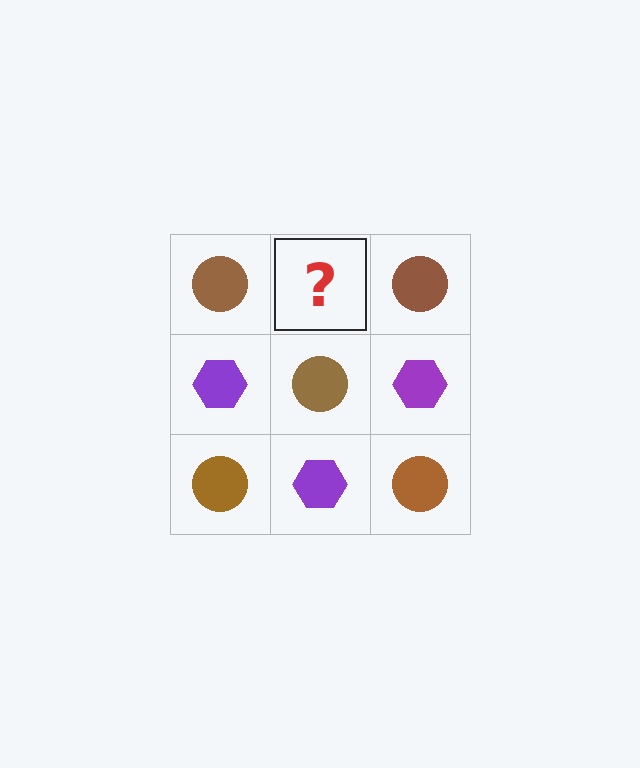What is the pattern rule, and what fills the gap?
The rule is that it alternates brown circle and purple hexagon in a checkerboard pattern. The gap should be filled with a purple hexagon.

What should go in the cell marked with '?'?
The missing cell should contain a purple hexagon.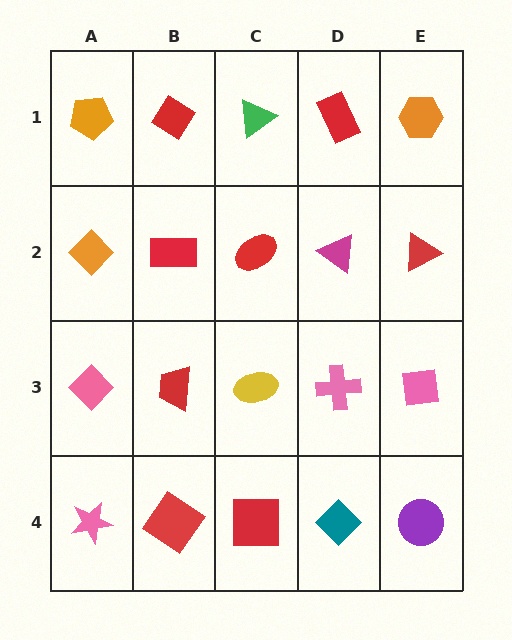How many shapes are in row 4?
5 shapes.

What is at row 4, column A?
A pink star.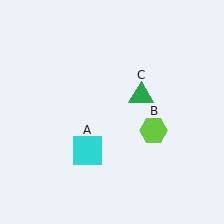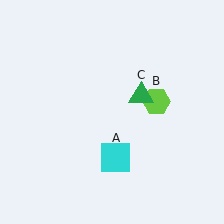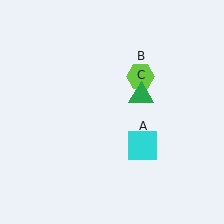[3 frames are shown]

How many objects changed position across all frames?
2 objects changed position: cyan square (object A), lime hexagon (object B).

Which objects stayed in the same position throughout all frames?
Green triangle (object C) remained stationary.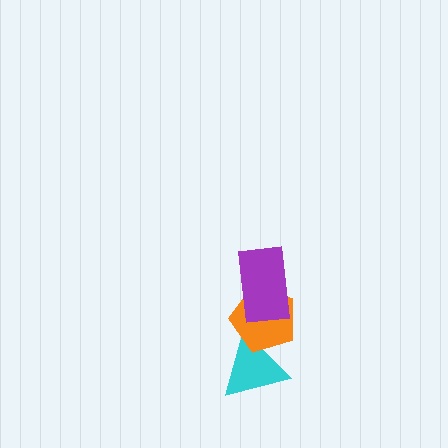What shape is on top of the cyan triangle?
The orange pentagon is on top of the cyan triangle.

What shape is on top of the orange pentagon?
The purple rectangle is on top of the orange pentagon.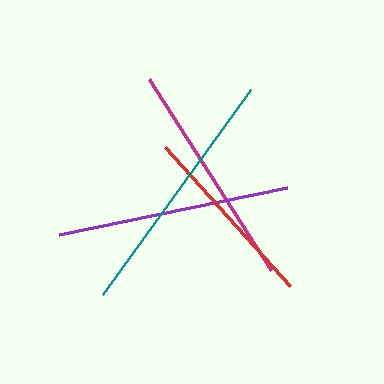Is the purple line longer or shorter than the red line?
The purple line is longer than the red line.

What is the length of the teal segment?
The teal segment is approximately 253 pixels long.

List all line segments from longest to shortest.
From longest to shortest: teal, purple, magenta, red.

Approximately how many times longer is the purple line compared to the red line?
The purple line is approximately 1.2 times the length of the red line.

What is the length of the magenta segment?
The magenta segment is approximately 227 pixels long.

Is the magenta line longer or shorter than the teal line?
The teal line is longer than the magenta line.